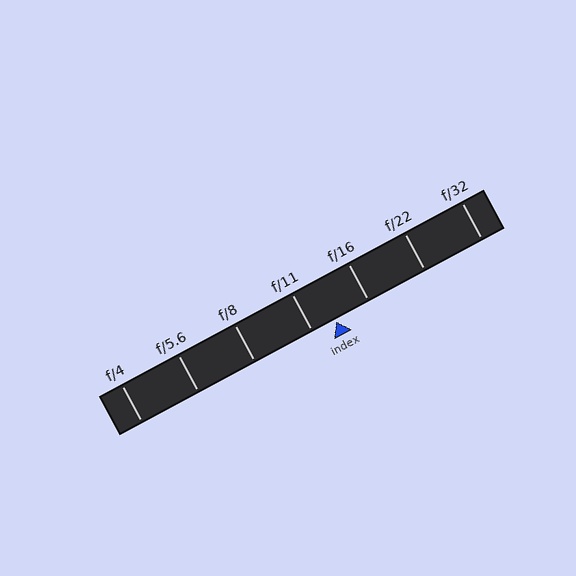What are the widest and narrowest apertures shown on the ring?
The widest aperture shown is f/4 and the narrowest is f/32.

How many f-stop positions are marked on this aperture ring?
There are 7 f-stop positions marked.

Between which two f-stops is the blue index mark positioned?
The index mark is between f/11 and f/16.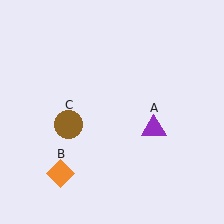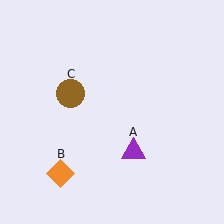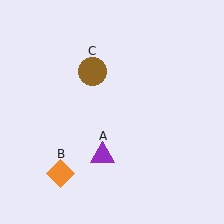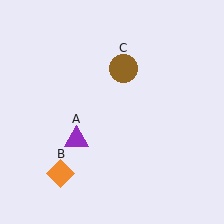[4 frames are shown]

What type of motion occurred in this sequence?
The purple triangle (object A), brown circle (object C) rotated clockwise around the center of the scene.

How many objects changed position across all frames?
2 objects changed position: purple triangle (object A), brown circle (object C).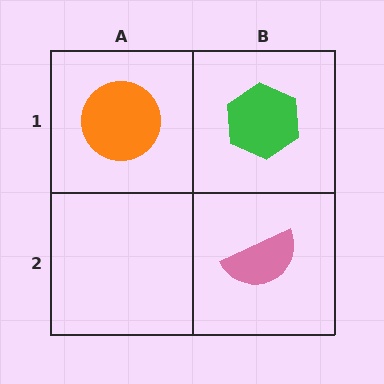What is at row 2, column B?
A pink semicircle.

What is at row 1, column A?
An orange circle.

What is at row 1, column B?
A green hexagon.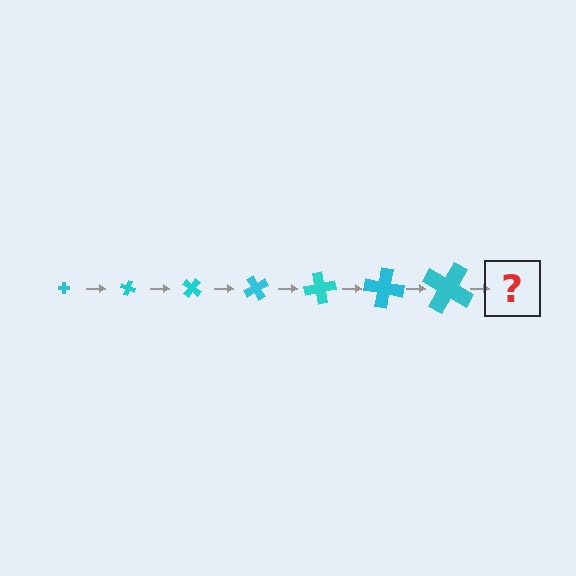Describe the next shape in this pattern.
It should be a cross, larger than the previous one and rotated 140 degrees from the start.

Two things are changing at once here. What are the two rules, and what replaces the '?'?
The two rules are that the cross grows larger each step and it rotates 20 degrees each step. The '?' should be a cross, larger than the previous one and rotated 140 degrees from the start.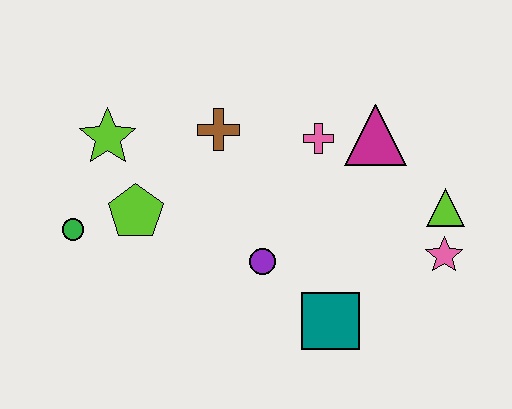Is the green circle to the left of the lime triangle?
Yes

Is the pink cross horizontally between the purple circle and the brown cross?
No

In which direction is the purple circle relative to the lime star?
The purple circle is to the right of the lime star.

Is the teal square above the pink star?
No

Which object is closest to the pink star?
The lime triangle is closest to the pink star.